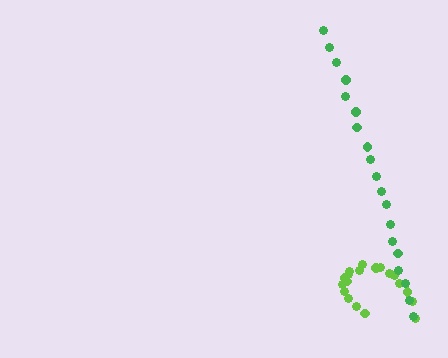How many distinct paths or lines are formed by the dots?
There are 2 distinct paths.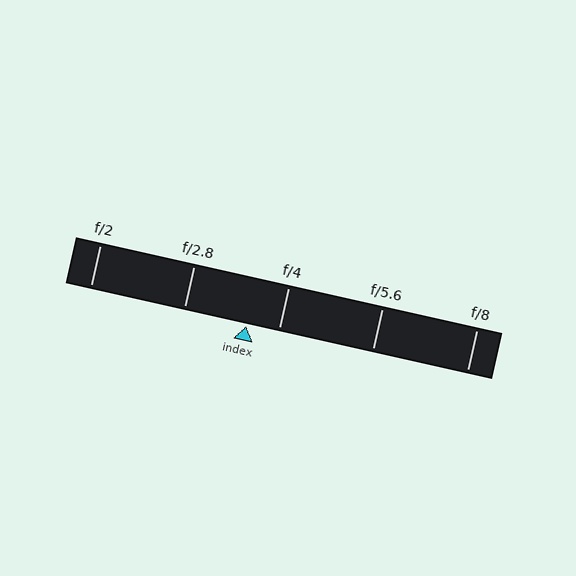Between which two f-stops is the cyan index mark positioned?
The index mark is between f/2.8 and f/4.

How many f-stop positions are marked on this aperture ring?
There are 5 f-stop positions marked.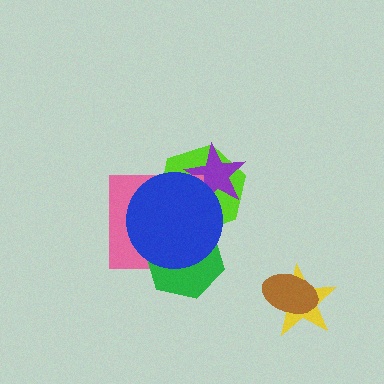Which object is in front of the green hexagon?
The blue circle is in front of the green hexagon.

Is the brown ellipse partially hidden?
No, no other shape covers it.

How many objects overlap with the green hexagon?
3 objects overlap with the green hexagon.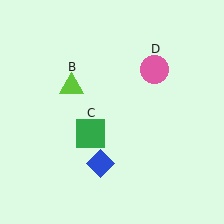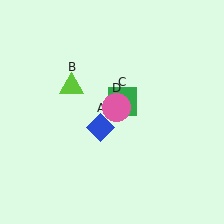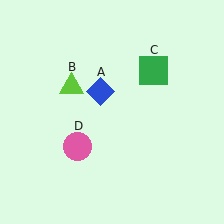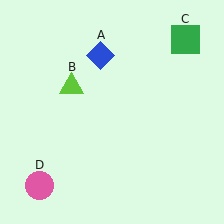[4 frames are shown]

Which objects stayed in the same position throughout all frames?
Lime triangle (object B) remained stationary.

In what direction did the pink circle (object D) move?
The pink circle (object D) moved down and to the left.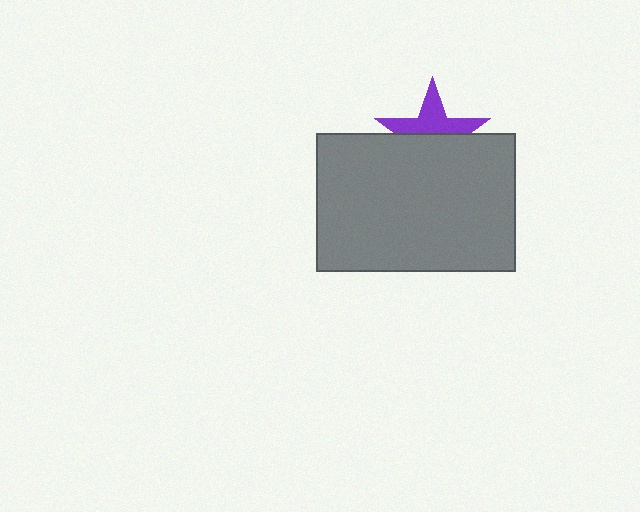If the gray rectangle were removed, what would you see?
You would see the complete purple star.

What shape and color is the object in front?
The object in front is a gray rectangle.